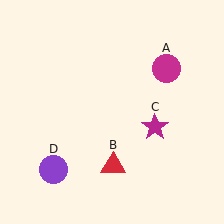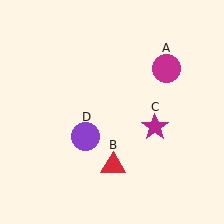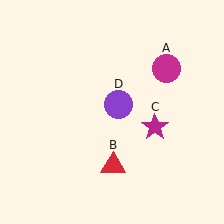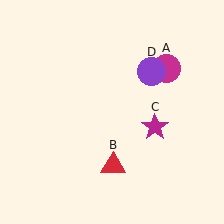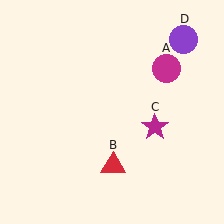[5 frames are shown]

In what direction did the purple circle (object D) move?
The purple circle (object D) moved up and to the right.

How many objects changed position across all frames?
1 object changed position: purple circle (object D).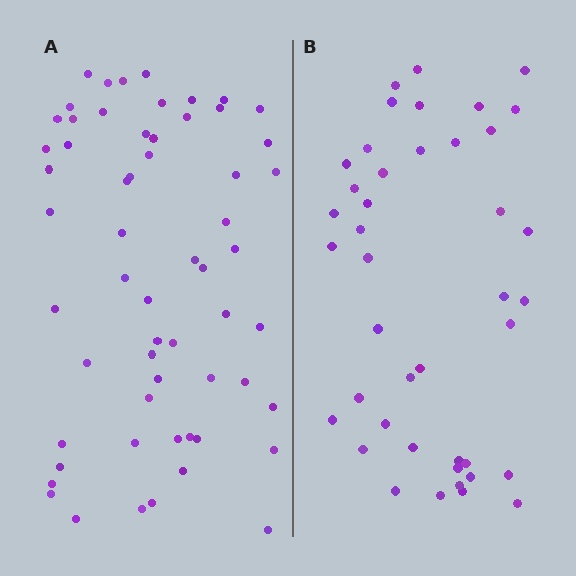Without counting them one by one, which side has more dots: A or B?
Region A (the left region) has more dots.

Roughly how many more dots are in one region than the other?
Region A has approximately 15 more dots than region B.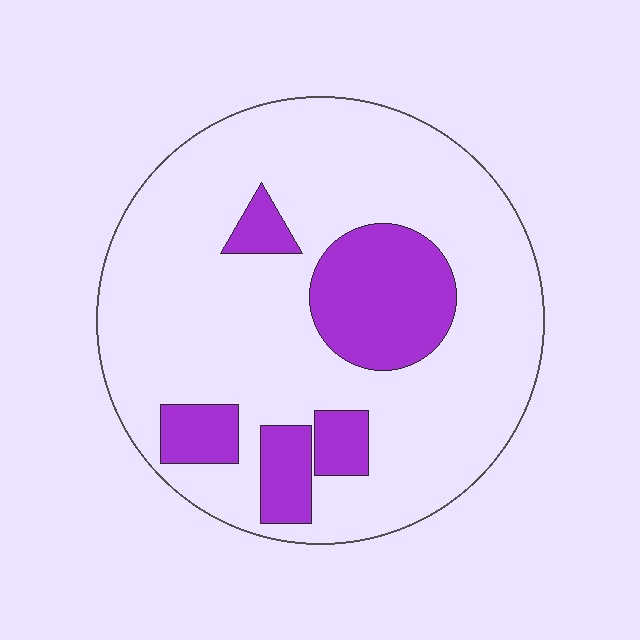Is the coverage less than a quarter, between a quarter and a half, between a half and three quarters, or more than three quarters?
Less than a quarter.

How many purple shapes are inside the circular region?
5.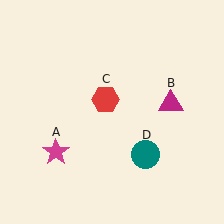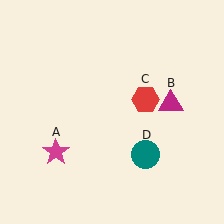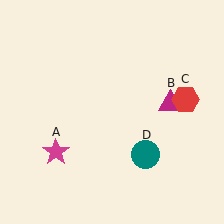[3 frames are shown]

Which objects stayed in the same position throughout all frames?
Magenta star (object A) and magenta triangle (object B) and teal circle (object D) remained stationary.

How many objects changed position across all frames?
1 object changed position: red hexagon (object C).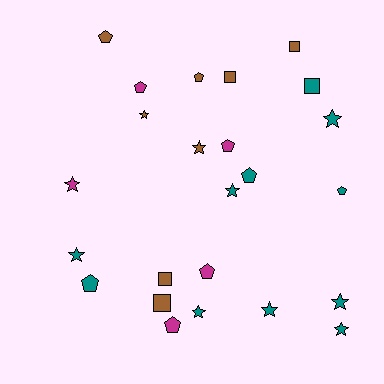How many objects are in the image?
There are 24 objects.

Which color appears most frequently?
Teal, with 11 objects.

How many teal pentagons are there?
There are 3 teal pentagons.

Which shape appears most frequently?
Star, with 10 objects.